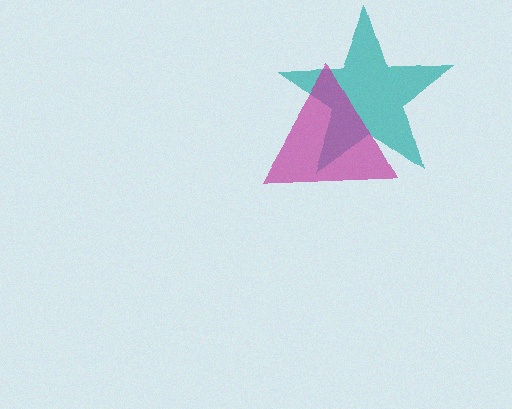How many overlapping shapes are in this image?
There are 2 overlapping shapes in the image.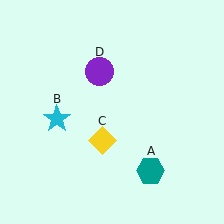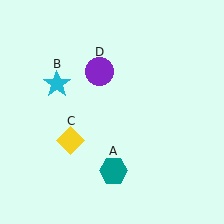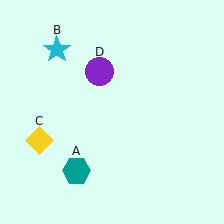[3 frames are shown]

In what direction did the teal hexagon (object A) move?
The teal hexagon (object A) moved left.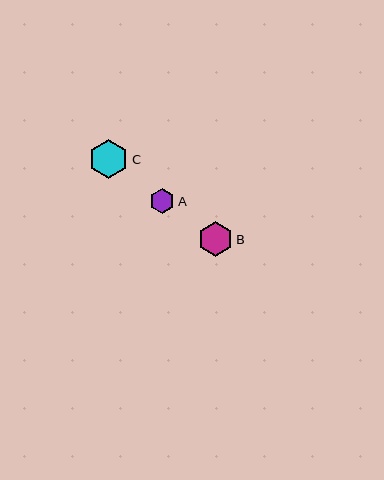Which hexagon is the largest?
Hexagon C is the largest with a size of approximately 39 pixels.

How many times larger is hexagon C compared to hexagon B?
Hexagon C is approximately 1.1 times the size of hexagon B.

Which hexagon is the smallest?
Hexagon A is the smallest with a size of approximately 25 pixels.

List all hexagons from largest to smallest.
From largest to smallest: C, B, A.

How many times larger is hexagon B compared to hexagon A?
Hexagon B is approximately 1.4 times the size of hexagon A.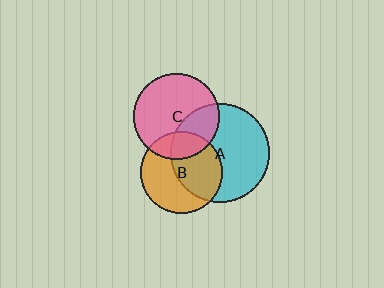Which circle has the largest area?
Circle A (cyan).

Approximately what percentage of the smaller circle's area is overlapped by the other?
Approximately 25%.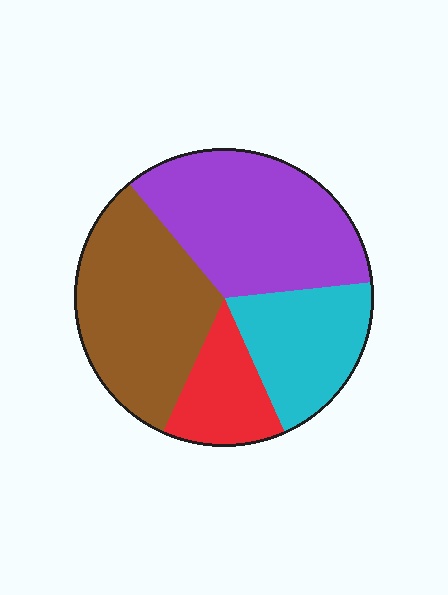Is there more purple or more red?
Purple.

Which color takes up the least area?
Red, at roughly 15%.